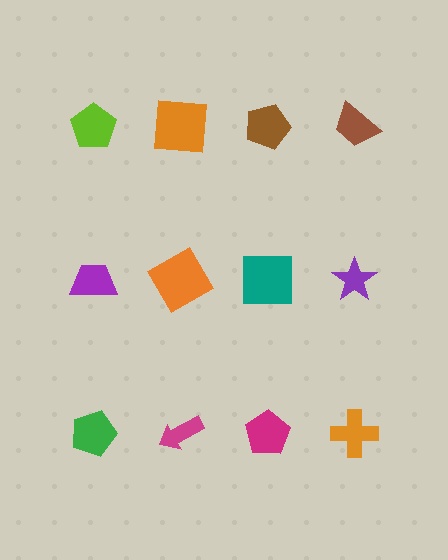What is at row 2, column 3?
A teal square.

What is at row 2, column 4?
A purple star.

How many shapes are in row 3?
4 shapes.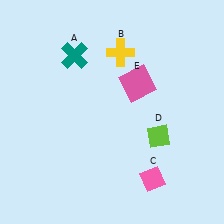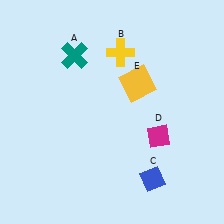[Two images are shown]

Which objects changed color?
C changed from pink to blue. D changed from lime to magenta. E changed from pink to yellow.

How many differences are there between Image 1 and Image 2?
There are 3 differences between the two images.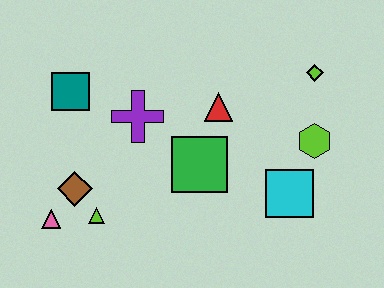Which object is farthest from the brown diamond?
The lime diamond is farthest from the brown diamond.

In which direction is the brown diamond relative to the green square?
The brown diamond is to the left of the green square.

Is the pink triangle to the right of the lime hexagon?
No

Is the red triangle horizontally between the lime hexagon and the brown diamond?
Yes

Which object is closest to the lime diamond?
The lime hexagon is closest to the lime diamond.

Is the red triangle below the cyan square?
No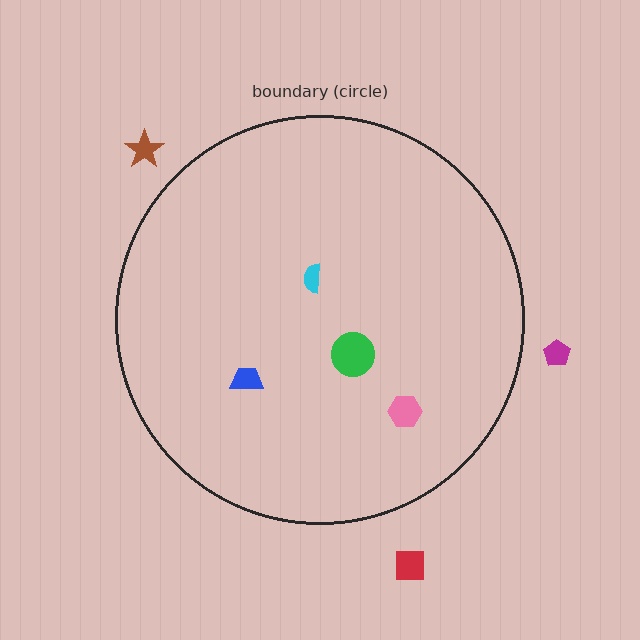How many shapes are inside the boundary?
4 inside, 3 outside.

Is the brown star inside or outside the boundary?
Outside.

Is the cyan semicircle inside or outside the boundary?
Inside.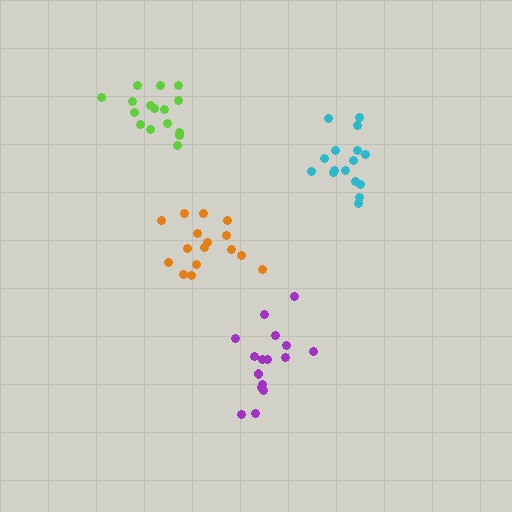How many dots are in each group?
Group 1: 16 dots, Group 2: 16 dots, Group 3: 16 dots, Group 4: 16 dots (64 total).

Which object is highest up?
The lime cluster is topmost.